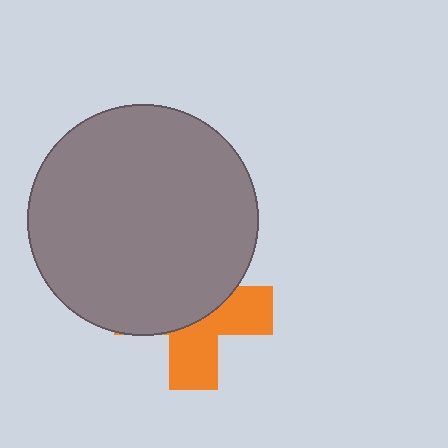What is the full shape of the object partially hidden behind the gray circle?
The partially hidden object is an orange cross.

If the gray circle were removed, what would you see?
You would see the complete orange cross.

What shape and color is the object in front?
The object in front is a gray circle.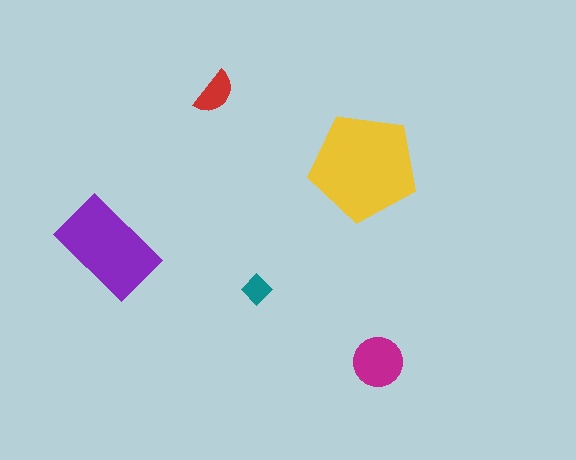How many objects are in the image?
There are 5 objects in the image.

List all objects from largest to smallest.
The yellow pentagon, the purple rectangle, the magenta circle, the red semicircle, the teal diamond.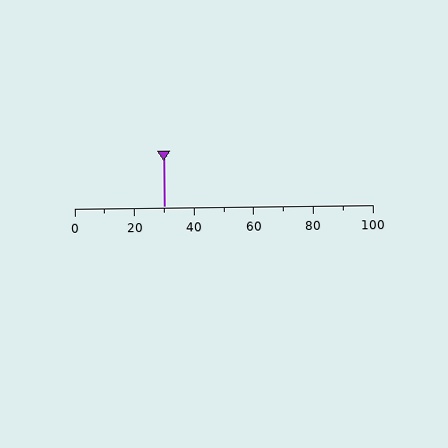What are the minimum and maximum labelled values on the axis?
The axis runs from 0 to 100.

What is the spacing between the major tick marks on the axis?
The major ticks are spaced 20 apart.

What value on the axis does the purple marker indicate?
The marker indicates approximately 30.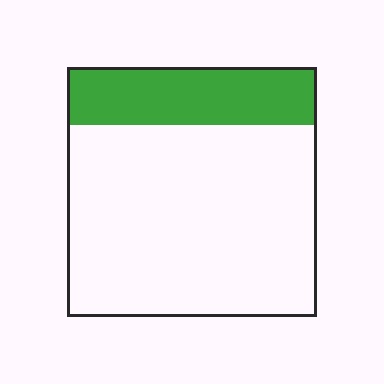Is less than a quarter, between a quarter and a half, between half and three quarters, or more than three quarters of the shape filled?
Less than a quarter.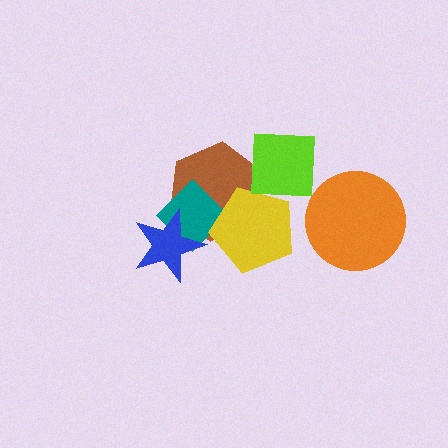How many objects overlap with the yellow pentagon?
2 objects overlap with the yellow pentagon.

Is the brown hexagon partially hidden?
Yes, it is partially covered by another shape.